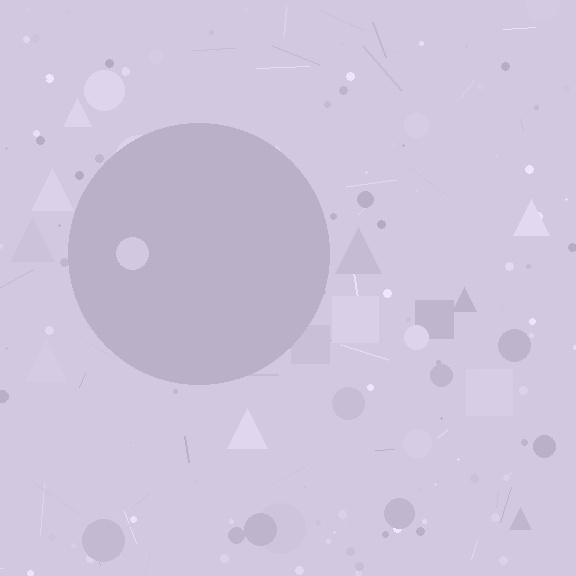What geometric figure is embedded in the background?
A circle is embedded in the background.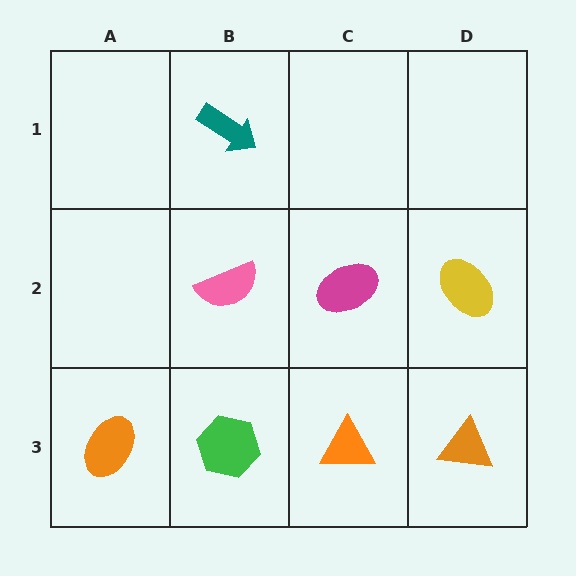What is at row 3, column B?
A green hexagon.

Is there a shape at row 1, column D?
No, that cell is empty.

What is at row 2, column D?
A yellow ellipse.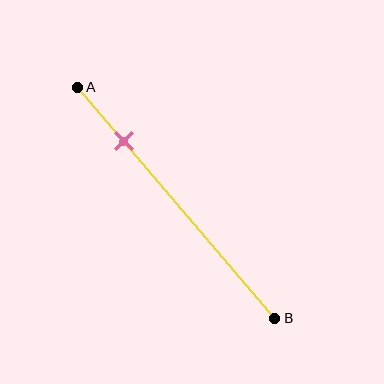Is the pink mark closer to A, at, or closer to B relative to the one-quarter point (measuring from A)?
The pink mark is approximately at the one-quarter point of segment AB.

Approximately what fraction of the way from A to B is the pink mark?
The pink mark is approximately 25% of the way from A to B.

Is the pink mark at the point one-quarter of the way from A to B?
Yes, the mark is approximately at the one-quarter point.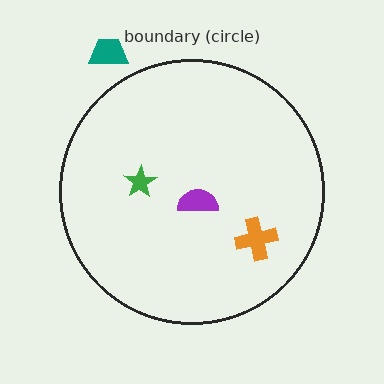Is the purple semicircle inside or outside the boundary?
Inside.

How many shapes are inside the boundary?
3 inside, 1 outside.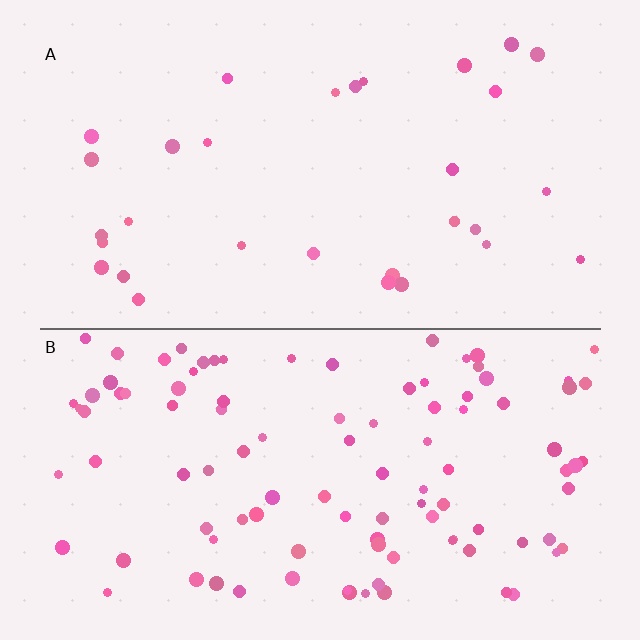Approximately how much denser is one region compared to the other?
Approximately 3.3× — region B over region A.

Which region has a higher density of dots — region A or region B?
B (the bottom).